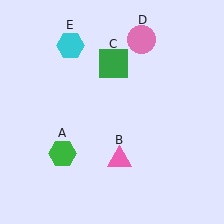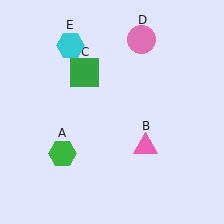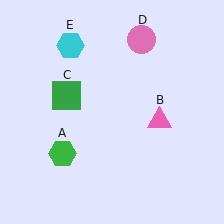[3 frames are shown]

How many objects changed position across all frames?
2 objects changed position: pink triangle (object B), green square (object C).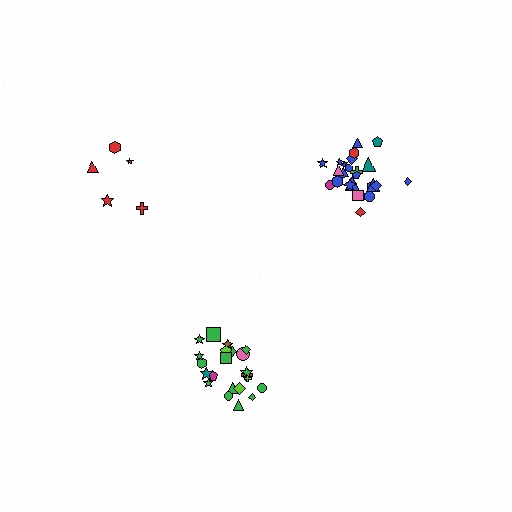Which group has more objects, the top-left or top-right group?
The top-right group.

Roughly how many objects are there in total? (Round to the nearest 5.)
Roughly 50 objects in total.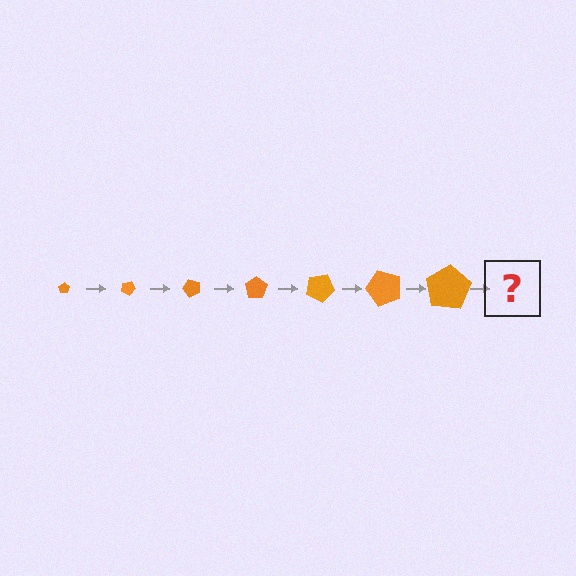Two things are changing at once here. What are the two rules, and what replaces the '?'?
The two rules are that the pentagon grows larger each step and it rotates 25 degrees each step. The '?' should be a pentagon, larger than the previous one and rotated 175 degrees from the start.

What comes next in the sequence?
The next element should be a pentagon, larger than the previous one and rotated 175 degrees from the start.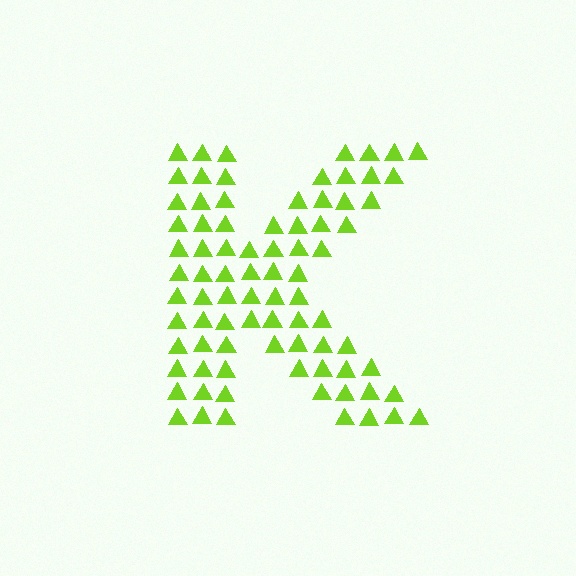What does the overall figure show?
The overall figure shows the letter K.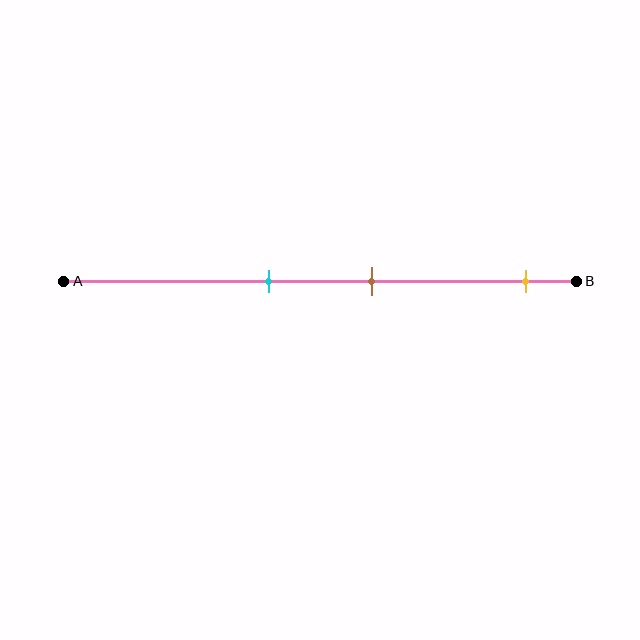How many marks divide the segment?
There are 3 marks dividing the segment.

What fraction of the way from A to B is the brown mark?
The brown mark is approximately 60% (0.6) of the way from A to B.